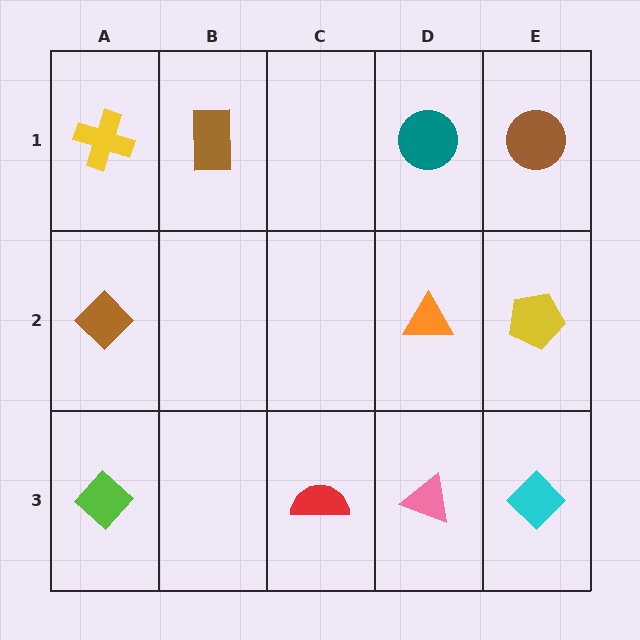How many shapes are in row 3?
4 shapes.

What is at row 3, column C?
A red semicircle.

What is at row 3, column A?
A lime diamond.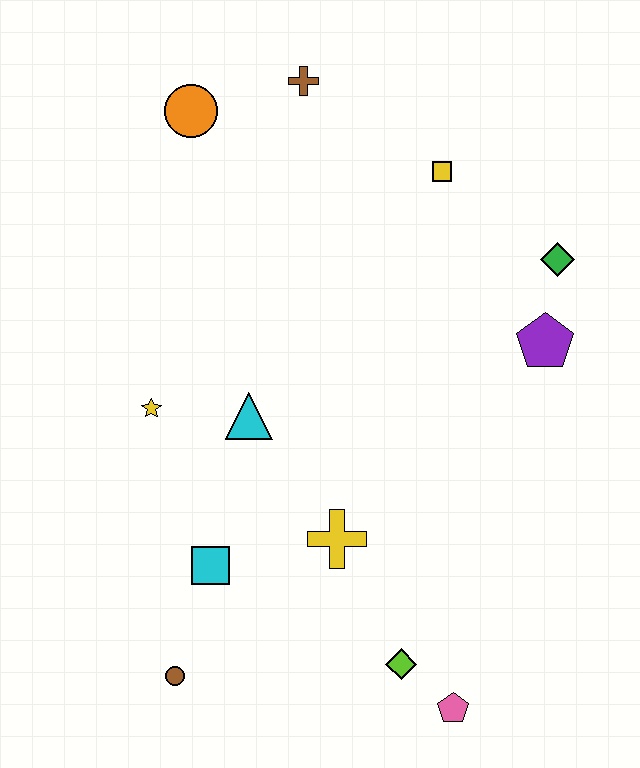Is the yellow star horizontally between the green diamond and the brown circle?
No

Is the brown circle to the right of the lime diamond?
No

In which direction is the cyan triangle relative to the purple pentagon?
The cyan triangle is to the left of the purple pentagon.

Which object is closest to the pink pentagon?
The lime diamond is closest to the pink pentagon.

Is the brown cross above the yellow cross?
Yes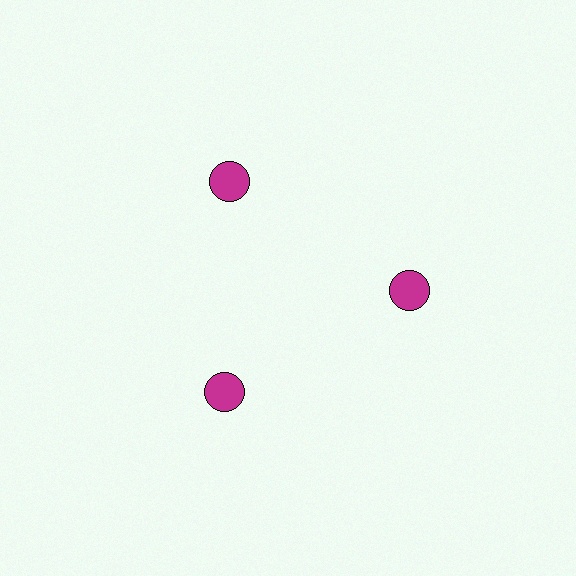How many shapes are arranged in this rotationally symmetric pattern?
There are 3 shapes, arranged in 3 groups of 1.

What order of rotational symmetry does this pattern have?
This pattern has 3-fold rotational symmetry.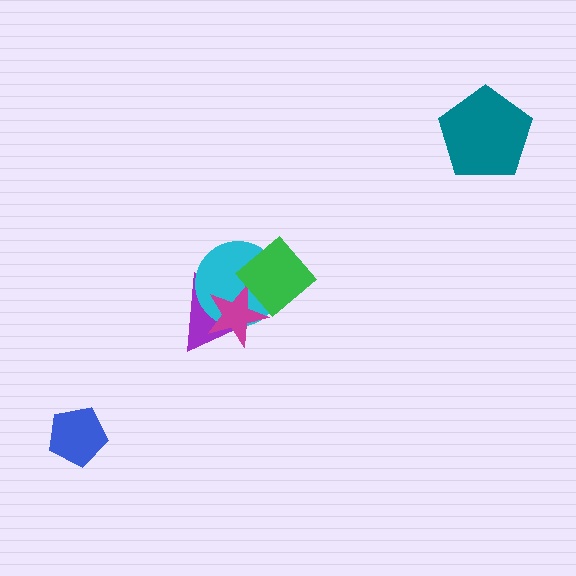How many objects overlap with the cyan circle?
3 objects overlap with the cyan circle.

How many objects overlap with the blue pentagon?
0 objects overlap with the blue pentagon.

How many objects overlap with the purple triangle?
3 objects overlap with the purple triangle.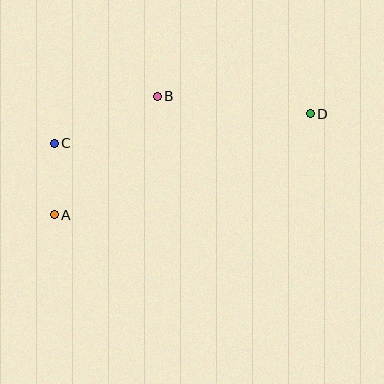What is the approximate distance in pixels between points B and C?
The distance between B and C is approximately 114 pixels.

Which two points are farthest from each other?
Points A and D are farthest from each other.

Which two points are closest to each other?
Points A and C are closest to each other.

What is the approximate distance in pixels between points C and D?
The distance between C and D is approximately 258 pixels.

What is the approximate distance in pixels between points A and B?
The distance between A and B is approximately 157 pixels.